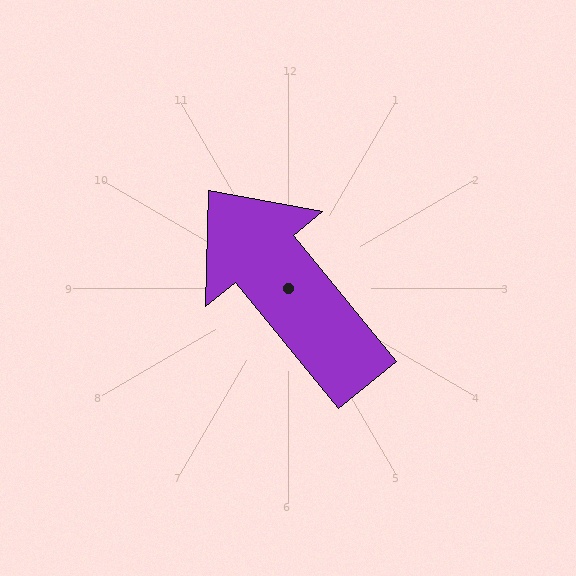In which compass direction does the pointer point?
Northwest.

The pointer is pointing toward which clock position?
Roughly 11 o'clock.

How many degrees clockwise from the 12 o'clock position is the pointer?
Approximately 321 degrees.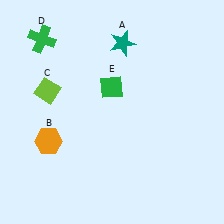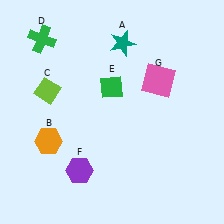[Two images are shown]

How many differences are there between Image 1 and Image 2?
There are 2 differences between the two images.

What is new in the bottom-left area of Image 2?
A purple hexagon (F) was added in the bottom-left area of Image 2.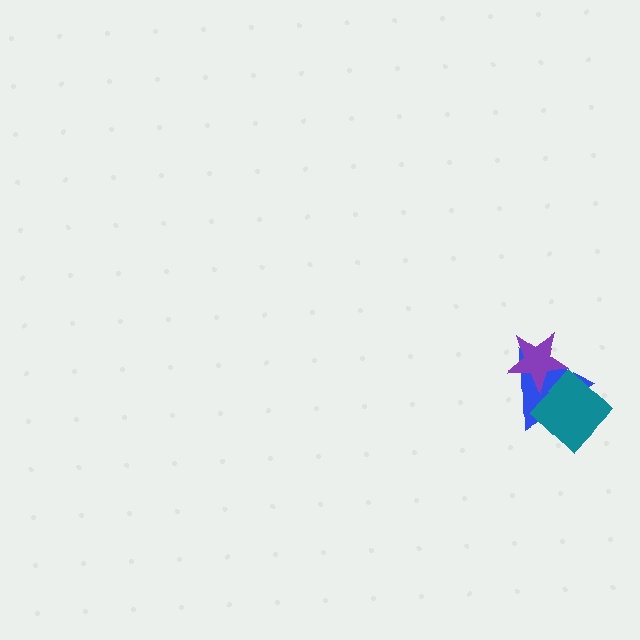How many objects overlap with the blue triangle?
2 objects overlap with the blue triangle.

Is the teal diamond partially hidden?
No, no other shape covers it.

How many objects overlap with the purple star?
1 object overlaps with the purple star.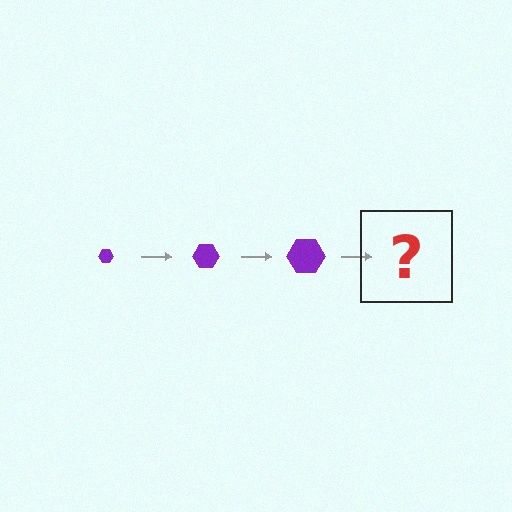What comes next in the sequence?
The next element should be a purple hexagon, larger than the previous one.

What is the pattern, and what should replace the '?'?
The pattern is that the hexagon gets progressively larger each step. The '?' should be a purple hexagon, larger than the previous one.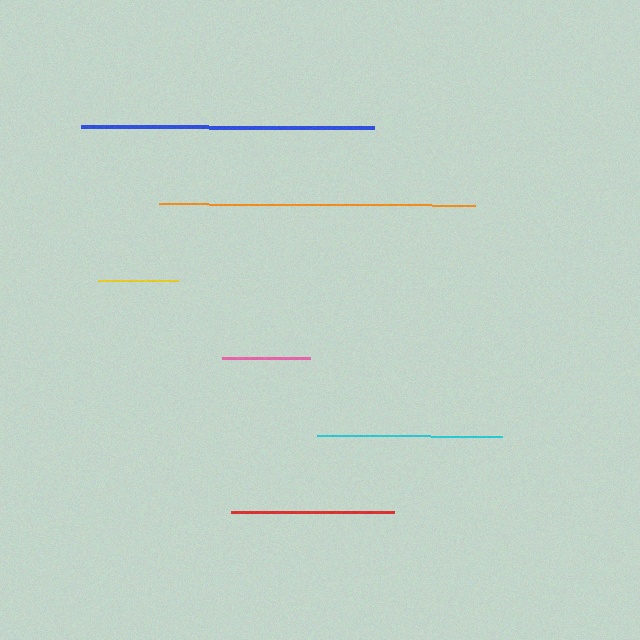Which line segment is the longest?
The orange line is the longest at approximately 316 pixels.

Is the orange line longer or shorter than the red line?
The orange line is longer than the red line.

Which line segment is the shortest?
The yellow line is the shortest at approximately 80 pixels.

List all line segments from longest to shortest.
From longest to shortest: orange, blue, cyan, red, pink, yellow.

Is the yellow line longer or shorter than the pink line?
The pink line is longer than the yellow line.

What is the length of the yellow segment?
The yellow segment is approximately 80 pixels long.